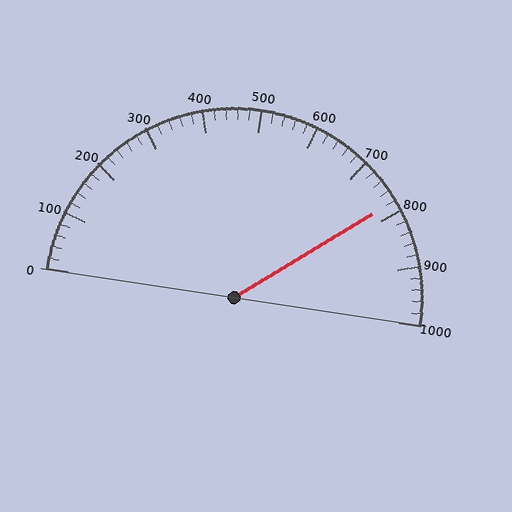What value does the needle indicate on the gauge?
The needle indicates approximately 780.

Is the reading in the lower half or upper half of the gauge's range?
The reading is in the upper half of the range (0 to 1000).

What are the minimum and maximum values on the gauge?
The gauge ranges from 0 to 1000.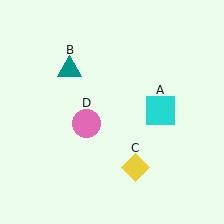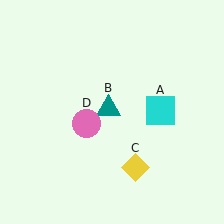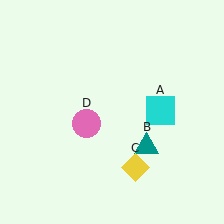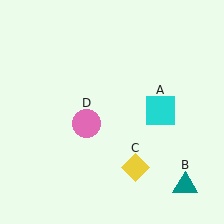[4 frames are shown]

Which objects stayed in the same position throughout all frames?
Cyan square (object A) and yellow diamond (object C) and pink circle (object D) remained stationary.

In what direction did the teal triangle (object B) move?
The teal triangle (object B) moved down and to the right.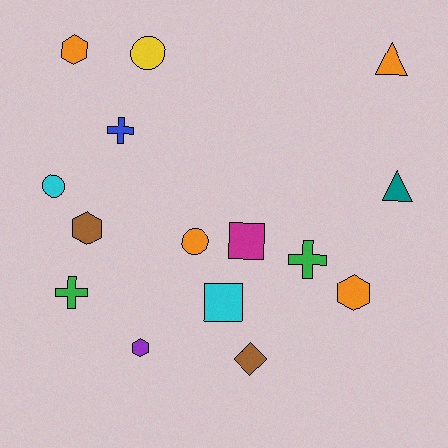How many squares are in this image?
There are 2 squares.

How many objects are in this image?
There are 15 objects.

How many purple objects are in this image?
There is 1 purple object.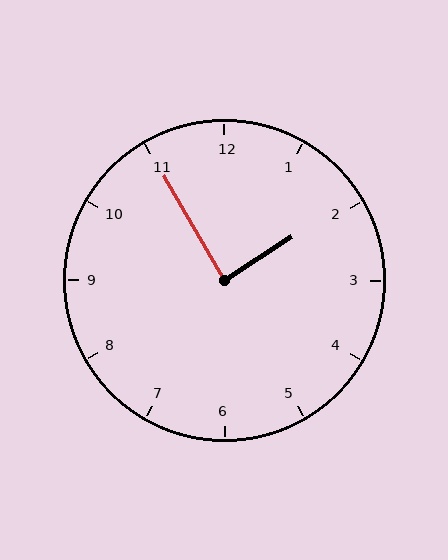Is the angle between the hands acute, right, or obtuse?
It is right.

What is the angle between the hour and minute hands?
Approximately 88 degrees.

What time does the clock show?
1:55.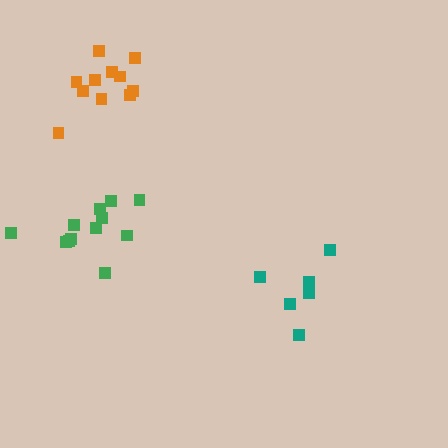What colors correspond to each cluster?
The clusters are colored: green, teal, orange.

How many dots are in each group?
Group 1: 12 dots, Group 2: 6 dots, Group 3: 11 dots (29 total).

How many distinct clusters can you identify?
There are 3 distinct clusters.